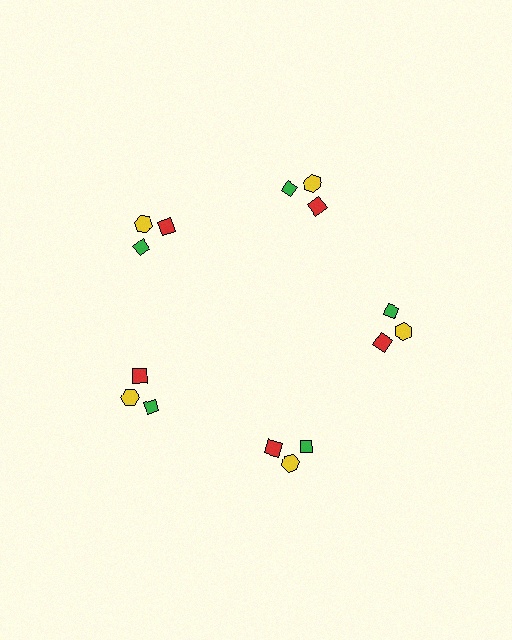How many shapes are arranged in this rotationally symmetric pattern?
There are 15 shapes, arranged in 5 groups of 3.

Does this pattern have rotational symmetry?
Yes, this pattern has 5-fold rotational symmetry. It looks the same after rotating 72 degrees around the center.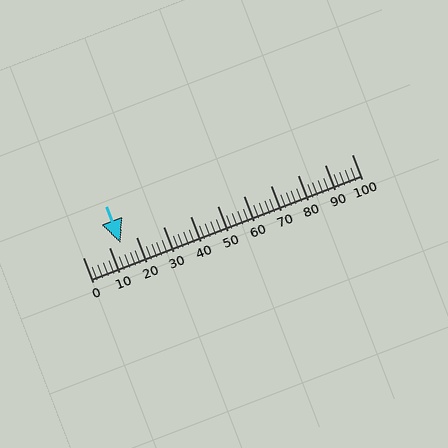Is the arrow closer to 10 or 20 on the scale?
The arrow is closer to 10.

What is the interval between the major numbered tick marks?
The major tick marks are spaced 10 units apart.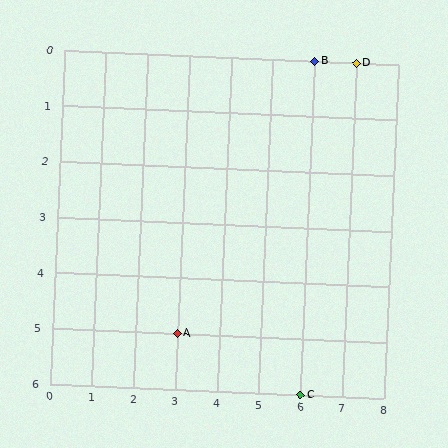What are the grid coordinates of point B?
Point B is at grid coordinates (6, 0).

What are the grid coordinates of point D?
Point D is at grid coordinates (7, 0).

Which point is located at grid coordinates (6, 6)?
Point C is at (6, 6).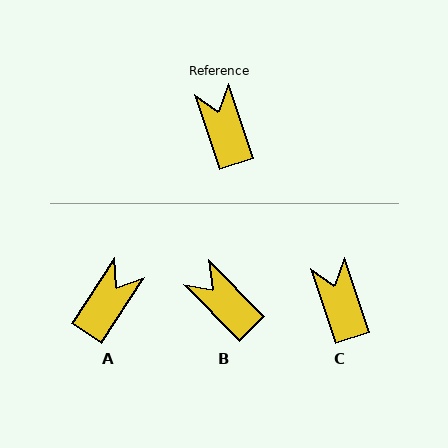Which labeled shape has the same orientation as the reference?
C.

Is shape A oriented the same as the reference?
No, it is off by about 52 degrees.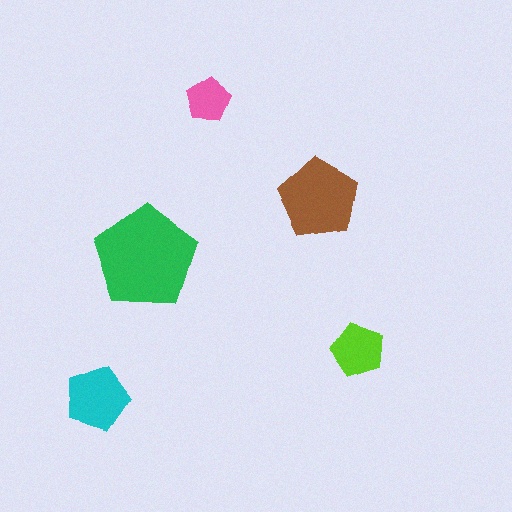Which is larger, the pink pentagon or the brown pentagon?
The brown one.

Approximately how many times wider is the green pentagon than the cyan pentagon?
About 1.5 times wider.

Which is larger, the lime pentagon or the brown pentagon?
The brown one.